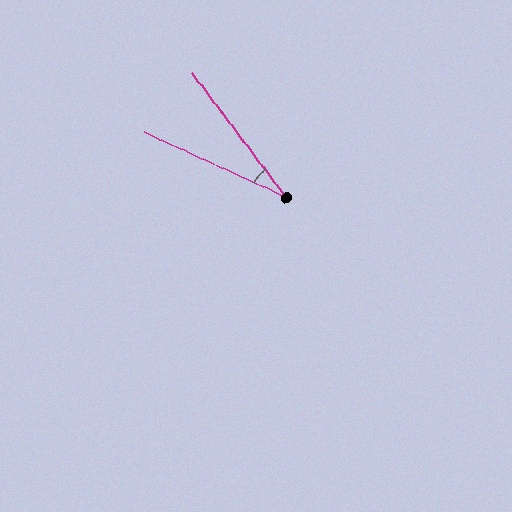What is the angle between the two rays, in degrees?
Approximately 28 degrees.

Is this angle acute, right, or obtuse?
It is acute.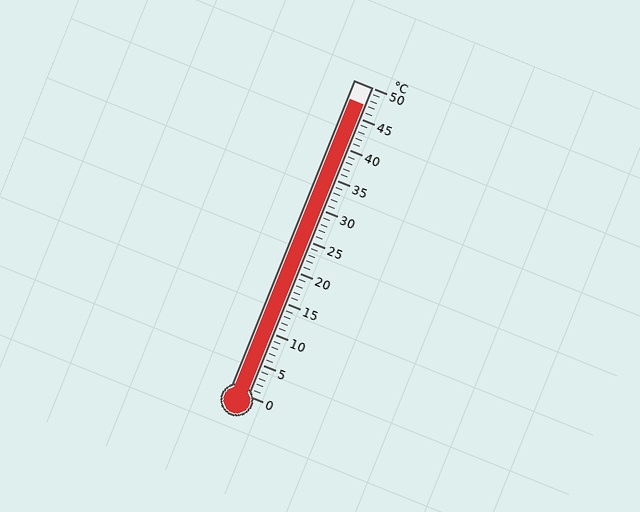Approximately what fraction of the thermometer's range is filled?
The thermometer is filled to approximately 95% of its range.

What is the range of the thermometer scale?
The thermometer scale ranges from 0°C to 50°C.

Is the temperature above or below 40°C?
The temperature is above 40°C.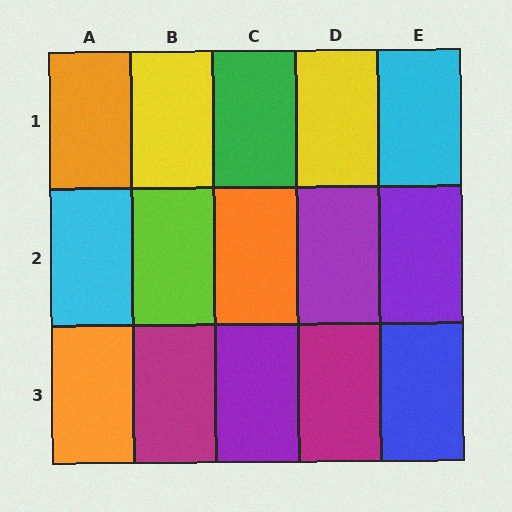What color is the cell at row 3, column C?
Purple.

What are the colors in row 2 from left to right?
Cyan, lime, orange, purple, purple.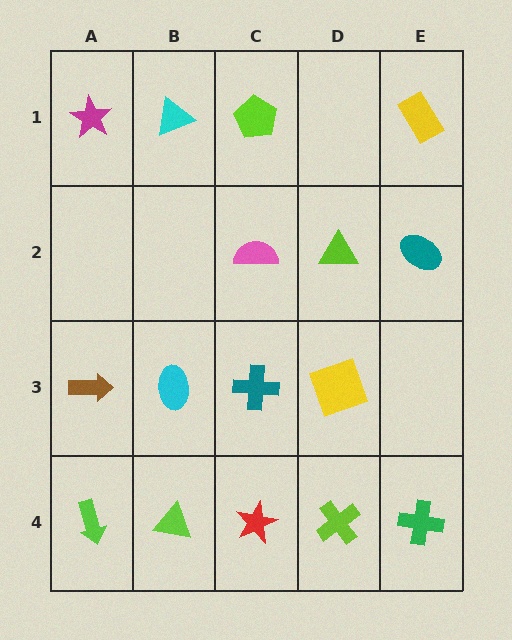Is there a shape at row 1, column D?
No, that cell is empty.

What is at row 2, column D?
A lime triangle.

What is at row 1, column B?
A cyan triangle.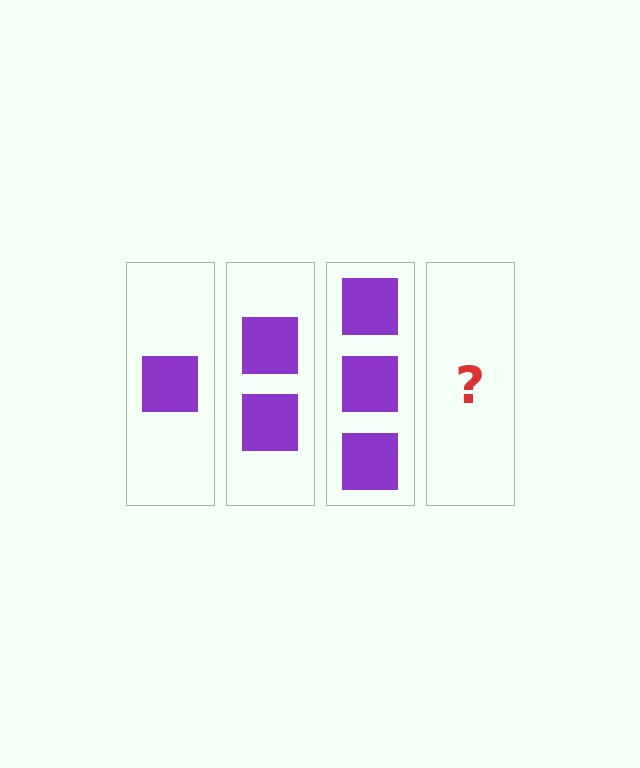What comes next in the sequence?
The next element should be 4 squares.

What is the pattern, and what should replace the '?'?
The pattern is that each step adds one more square. The '?' should be 4 squares.